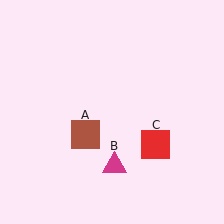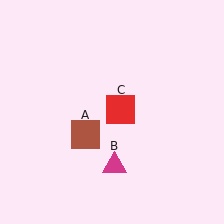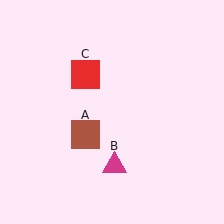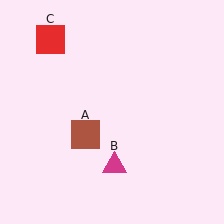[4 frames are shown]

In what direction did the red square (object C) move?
The red square (object C) moved up and to the left.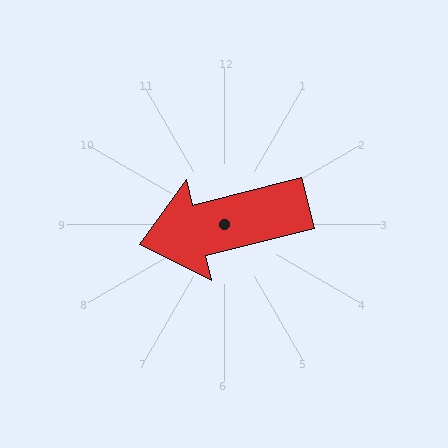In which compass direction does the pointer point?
West.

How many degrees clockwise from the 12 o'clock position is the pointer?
Approximately 256 degrees.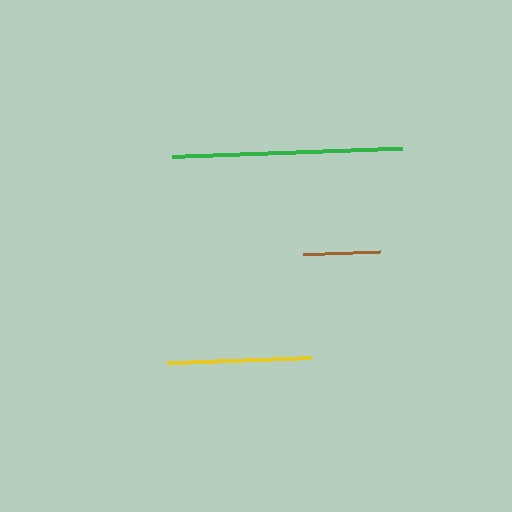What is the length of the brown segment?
The brown segment is approximately 77 pixels long.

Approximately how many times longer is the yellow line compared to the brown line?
The yellow line is approximately 1.9 times the length of the brown line.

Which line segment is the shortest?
The brown line is the shortest at approximately 77 pixels.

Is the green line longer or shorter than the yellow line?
The green line is longer than the yellow line.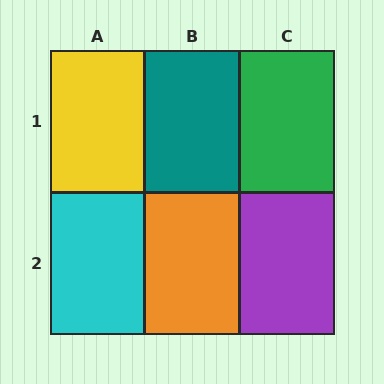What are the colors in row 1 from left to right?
Yellow, teal, green.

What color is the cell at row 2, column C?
Purple.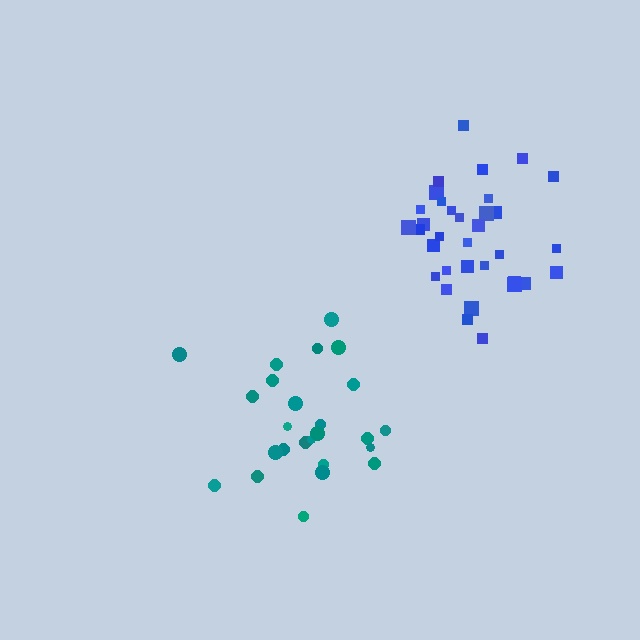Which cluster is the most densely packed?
Blue.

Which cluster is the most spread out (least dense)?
Teal.